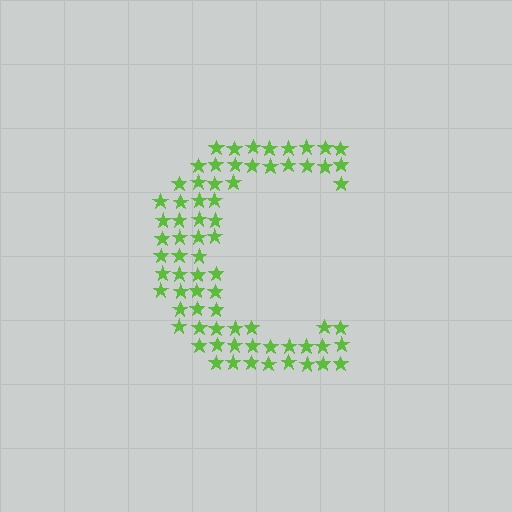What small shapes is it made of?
It is made of small stars.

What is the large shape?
The large shape is the letter C.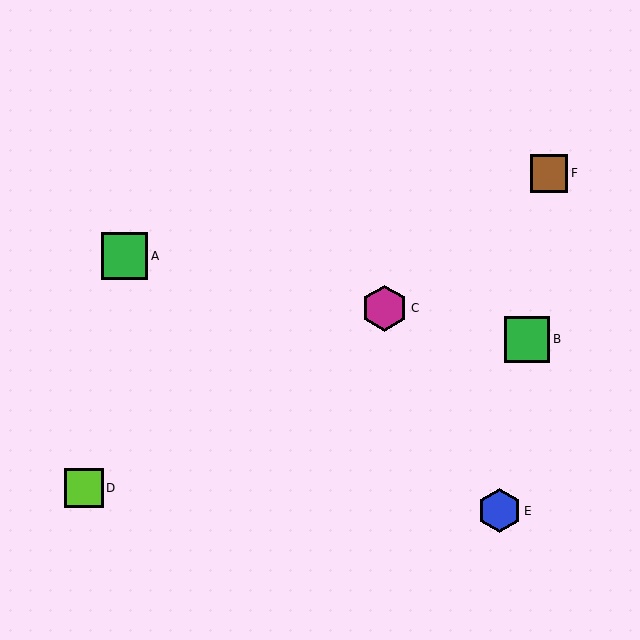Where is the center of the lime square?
The center of the lime square is at (84, 488).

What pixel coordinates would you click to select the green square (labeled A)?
Click at (125, 256) to select the green square A.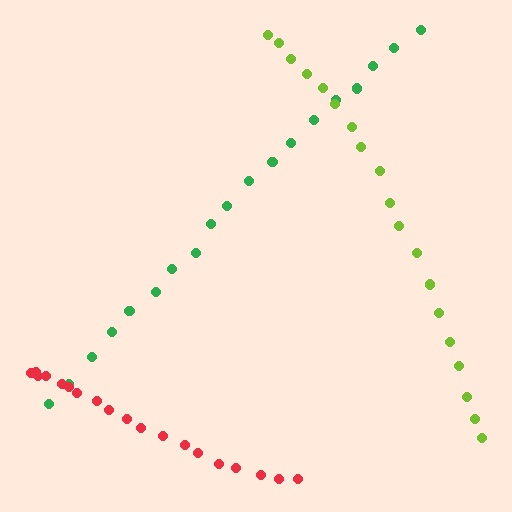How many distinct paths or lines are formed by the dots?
There are 3 distinct paths.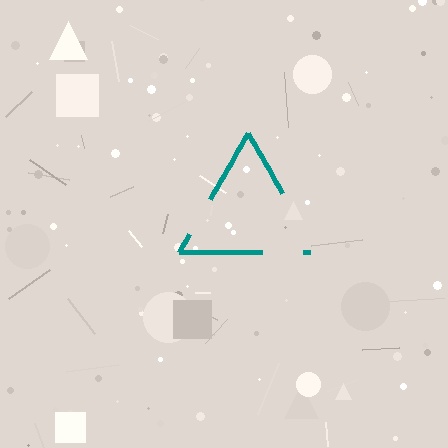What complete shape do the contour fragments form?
The contour fragments form a triangle.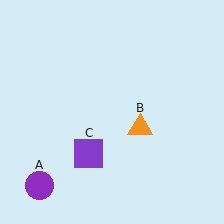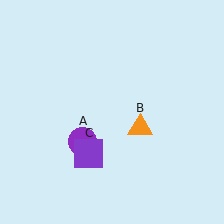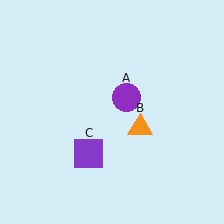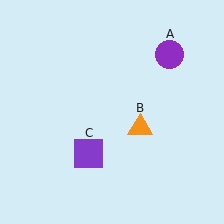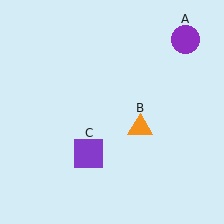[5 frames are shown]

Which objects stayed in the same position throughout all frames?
Orange triangle (object B) and purple square (object C) remained stationary.